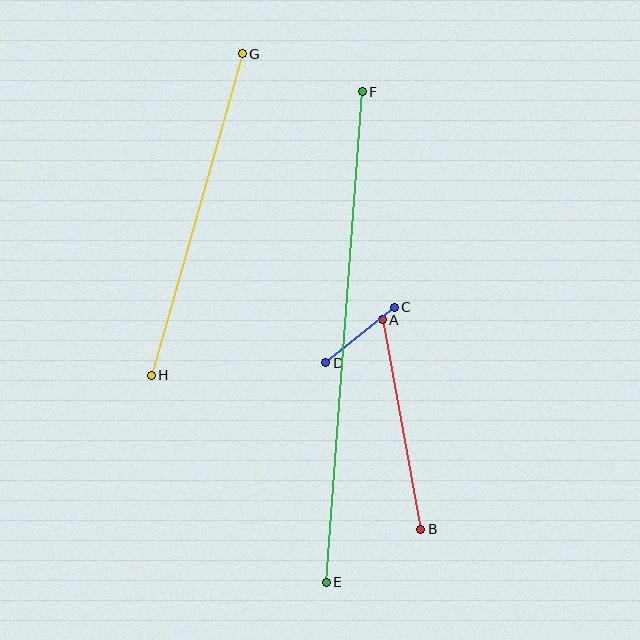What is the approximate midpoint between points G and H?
The midpoint is at approximately (197, 214) pixels.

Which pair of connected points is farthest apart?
Points E and F are farthest apart.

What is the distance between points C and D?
The distance is approximately 88 pixels.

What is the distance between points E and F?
The distance is approximately 492 pixels.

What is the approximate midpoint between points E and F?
The midpoint is at approximately (344, 337) pixels.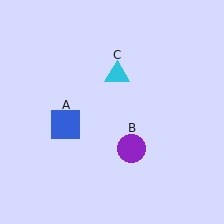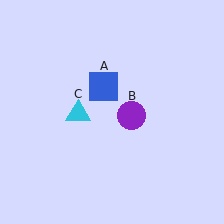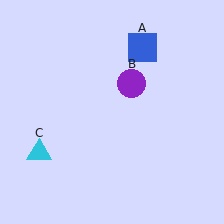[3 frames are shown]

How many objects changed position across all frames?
3 objects changed position: blue square (object A), purple circle (object B), cyan triangle (object C).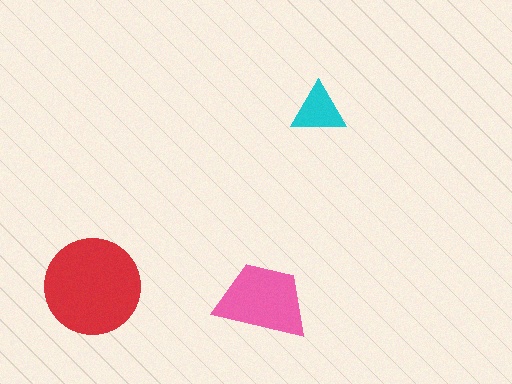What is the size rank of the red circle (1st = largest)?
1st.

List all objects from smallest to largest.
The cyan triangle, the pink trapezoid, the red circle.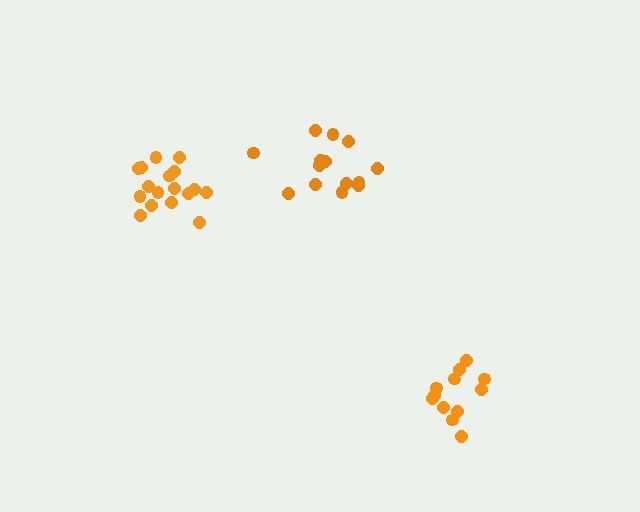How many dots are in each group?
Group 1: 12 dots, Group 2: 14 dots, Group 3: 17 dots (43 total).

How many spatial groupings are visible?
There are 3 spatial groupings.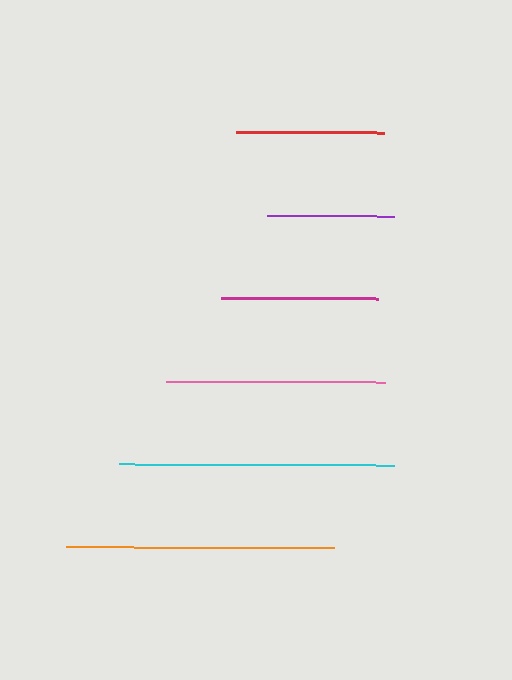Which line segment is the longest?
The cyan line is the longest at approximately 275 pixels.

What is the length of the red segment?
The red segment is approximately 148 pixels long.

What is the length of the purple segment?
The purple segment is approximately 127 pixels long.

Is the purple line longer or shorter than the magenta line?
The magenta line is longer than the purple line.